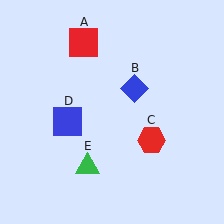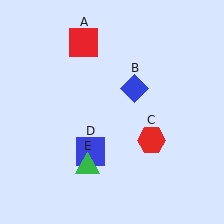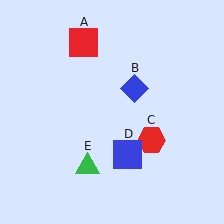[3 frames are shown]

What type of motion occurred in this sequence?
The blue square (object D) rotated counterclockwise around the center of the scene.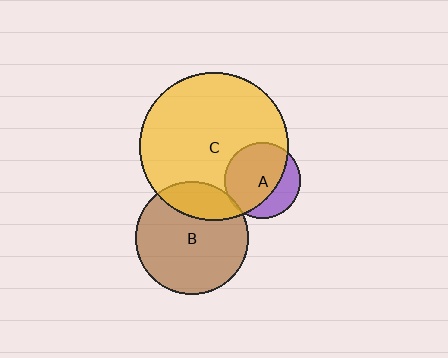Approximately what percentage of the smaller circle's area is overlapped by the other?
Approximately 25%.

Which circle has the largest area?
Circle C (yellow).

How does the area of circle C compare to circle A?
Approximately 3.8 times.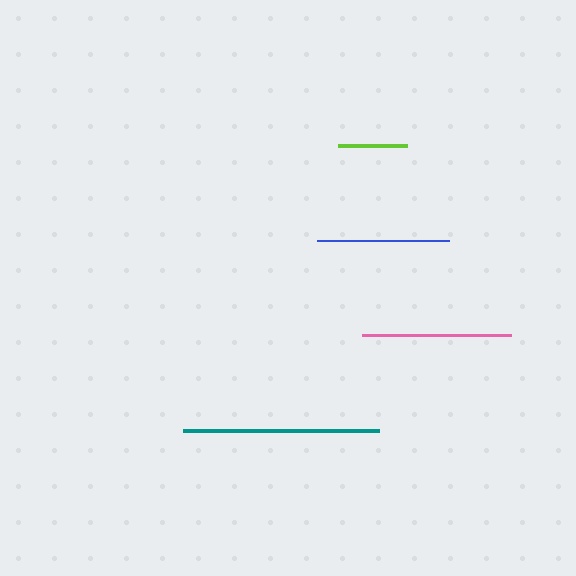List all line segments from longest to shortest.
From longest to shortest: teal, pink, blue, lime.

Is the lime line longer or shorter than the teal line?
The teal line is longer than the lime line.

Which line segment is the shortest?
The lime line is the shortest at approximately 69 pixels.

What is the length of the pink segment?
The pink segment is approximately 149 pixels long.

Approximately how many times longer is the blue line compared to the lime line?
The blue line is approximately 1.9 times the length of the lime line.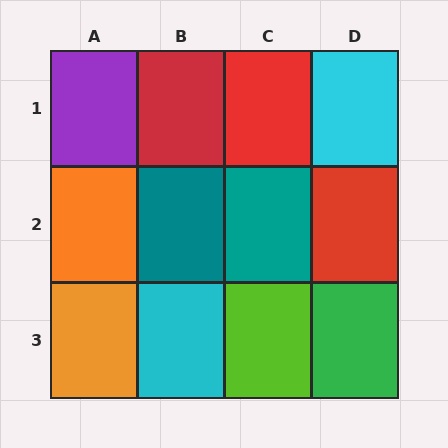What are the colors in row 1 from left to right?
Purple, red, red, cyan.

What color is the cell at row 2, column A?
Orange.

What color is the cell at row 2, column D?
Red.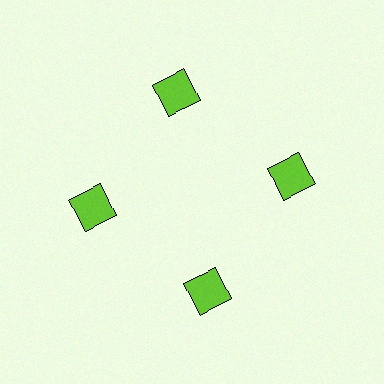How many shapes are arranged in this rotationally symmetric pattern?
There are 4 shapes, arranged in 4 groups of 1.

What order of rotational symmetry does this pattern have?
This pattern has 4-fold rotational symmetry.